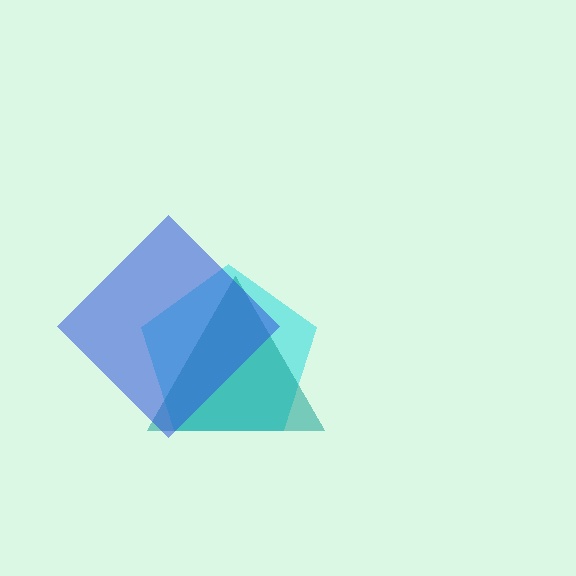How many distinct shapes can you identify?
There are 3 distinct shapes: a cyan pentagon, a teal triangle, a blue diamond.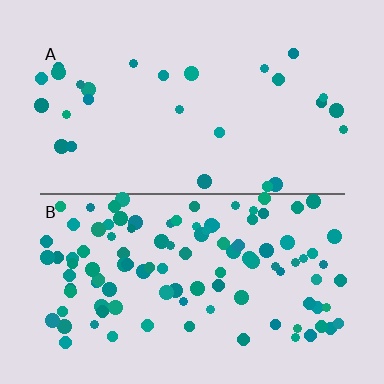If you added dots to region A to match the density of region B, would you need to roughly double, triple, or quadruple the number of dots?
Approximately quadruple.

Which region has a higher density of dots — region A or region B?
B (the bottom).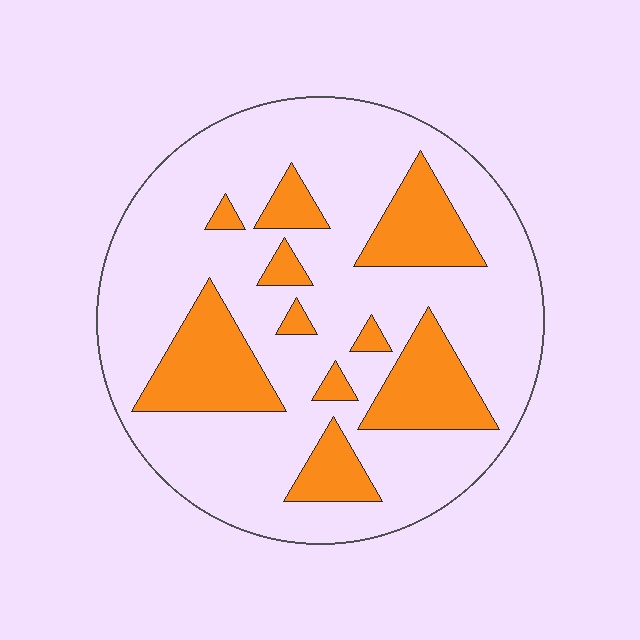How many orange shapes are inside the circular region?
10.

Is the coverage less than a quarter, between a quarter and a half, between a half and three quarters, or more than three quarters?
Less than a quarter.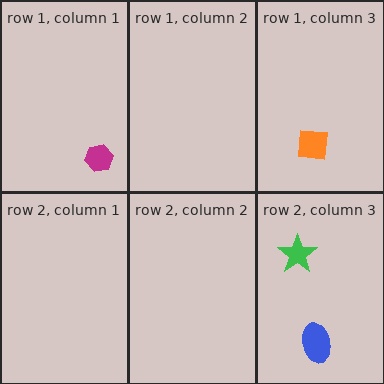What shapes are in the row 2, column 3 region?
The blue ellipse, the green star.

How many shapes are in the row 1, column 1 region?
1.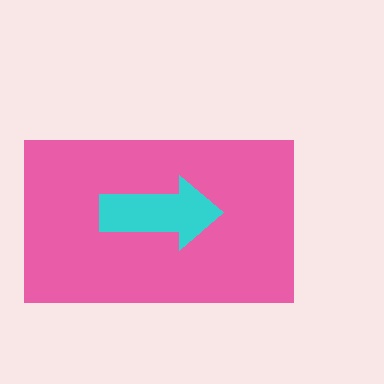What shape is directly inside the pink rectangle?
The cyan arrow.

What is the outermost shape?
The pink rectangle.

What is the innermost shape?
The cyan arrow.